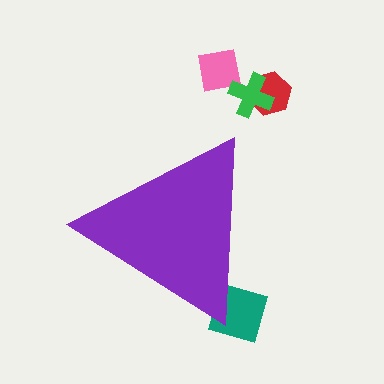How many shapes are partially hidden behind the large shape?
1 shape is partially hidden.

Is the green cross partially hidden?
No, the green cross is fully visible.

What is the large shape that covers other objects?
A purple triangle.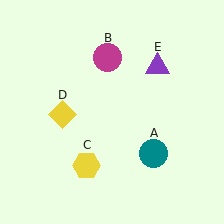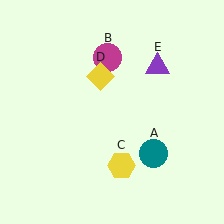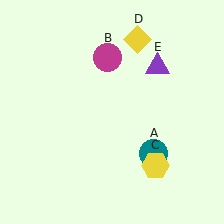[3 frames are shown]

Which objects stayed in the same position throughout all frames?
Teal circle (object A) and magenta circle (object B) and purple triangle (object E) remained stationary.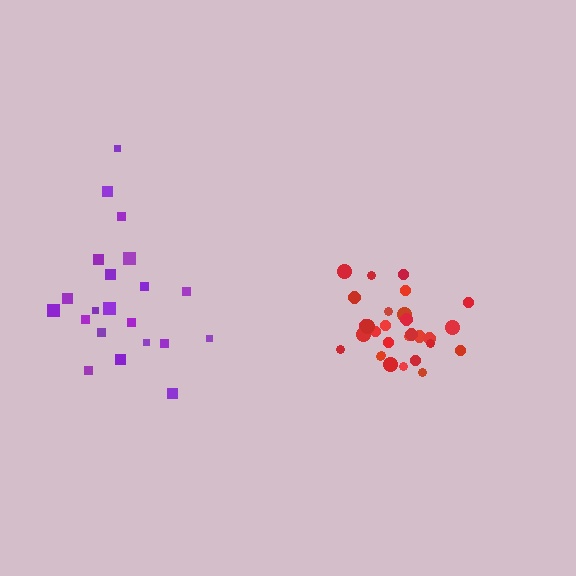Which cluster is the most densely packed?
Red.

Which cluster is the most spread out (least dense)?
Purple.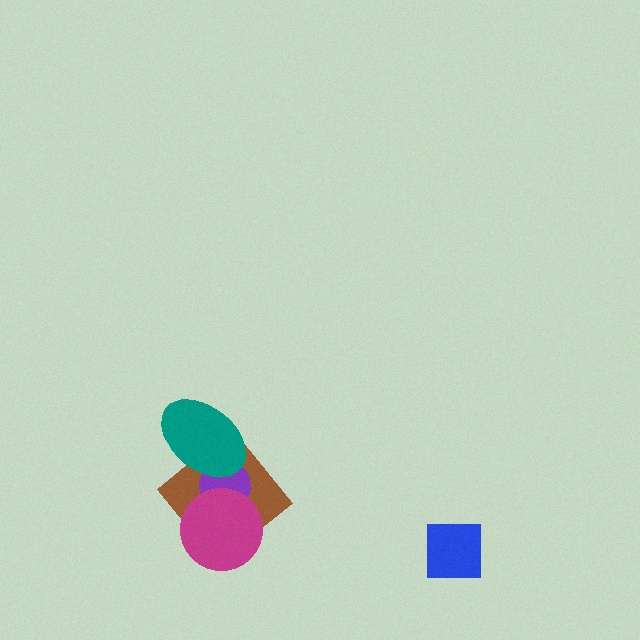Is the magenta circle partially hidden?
No, no other shape covers it.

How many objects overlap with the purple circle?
3 objects overlap with the purple circle.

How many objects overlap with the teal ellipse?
2 objects overlap with the teal ellipse.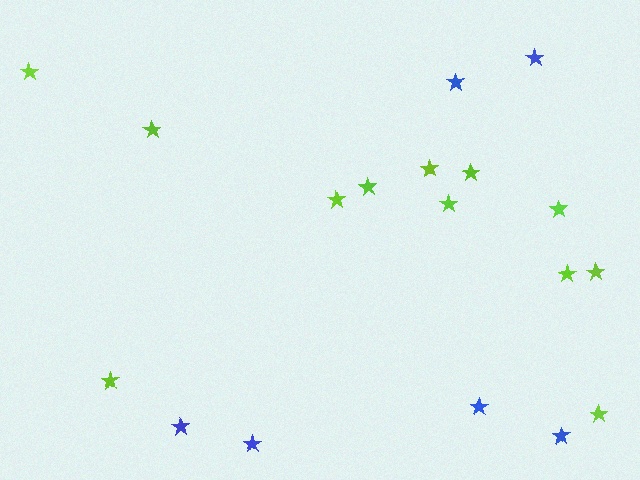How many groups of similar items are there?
There are 2 groups: one group of lime stars (12) and one group of blue stars (6).